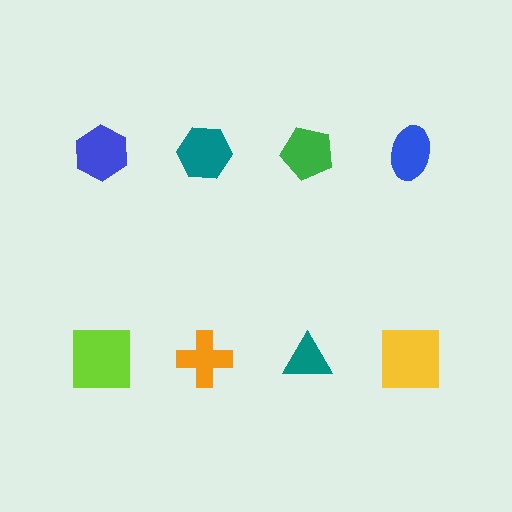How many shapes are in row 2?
4 shapes.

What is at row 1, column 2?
A teal hexagon.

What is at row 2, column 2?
An orange cross.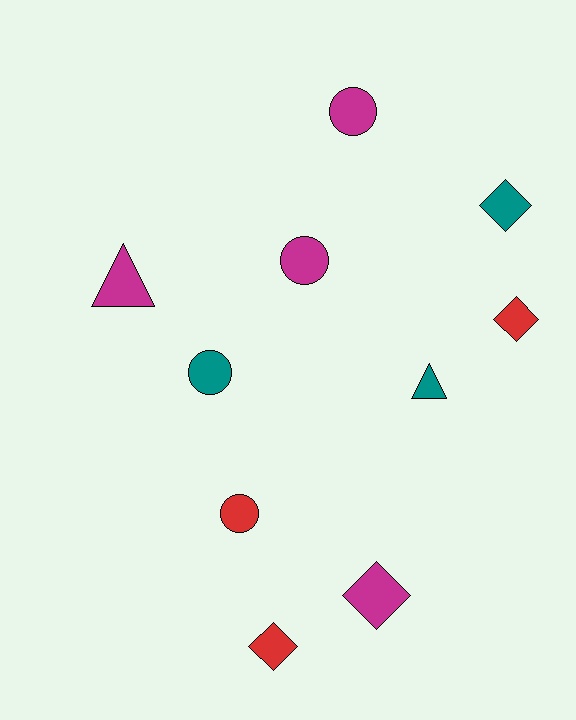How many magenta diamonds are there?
There is 1 magenta diamond.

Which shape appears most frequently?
Circle, with 4 objects.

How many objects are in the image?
There are 10 objects.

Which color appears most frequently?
Magenta, with 4 objects.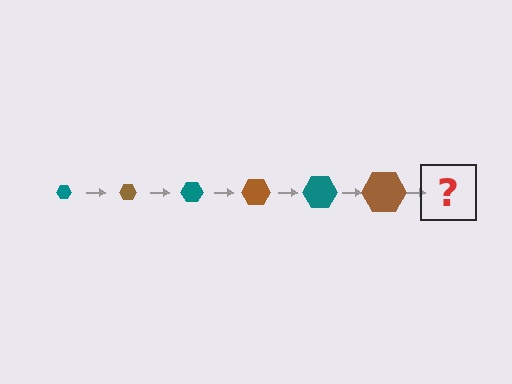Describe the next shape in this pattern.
It should be a teal hexagon, larger than the previous one.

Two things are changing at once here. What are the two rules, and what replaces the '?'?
The two rules are that the hexagon grows larger each step and the color cycles through teal and brown. The '?' should be a teal hexagon, larger than the previous one.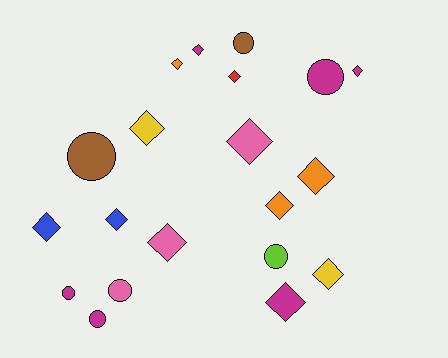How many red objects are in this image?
There is 1 red object.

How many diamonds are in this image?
There are 13 diamonds.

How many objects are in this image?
There are 20 objects.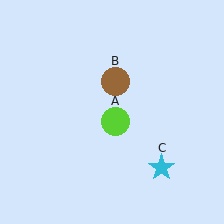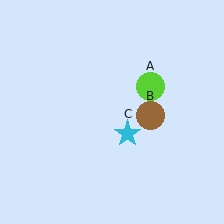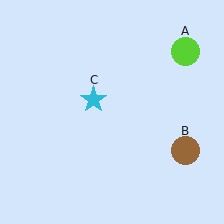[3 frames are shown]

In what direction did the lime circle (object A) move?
The lime circle (object A) moved up and to the right.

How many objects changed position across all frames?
3 objects changed position: lime circle (object A), brown circle (object B), cyan star (object C).